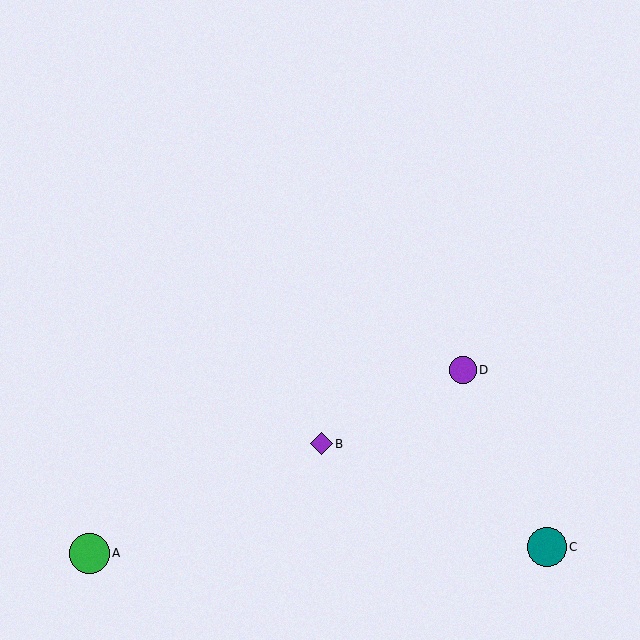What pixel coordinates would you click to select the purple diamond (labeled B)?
Click at (321, 444) to select the purple diamond B.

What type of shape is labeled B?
Shape B is a purple diamond.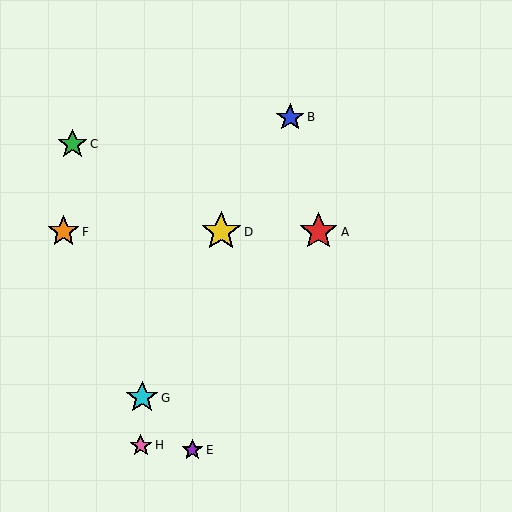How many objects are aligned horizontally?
3 objects (A, D, F) are aligned horizontally.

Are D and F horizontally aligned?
Yes, both are at y≈232.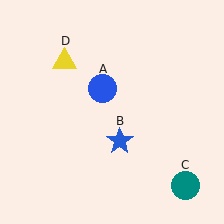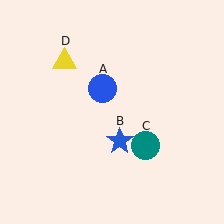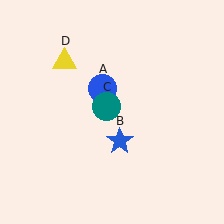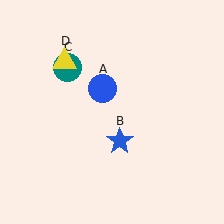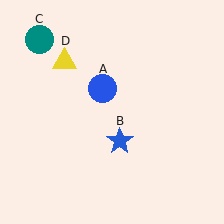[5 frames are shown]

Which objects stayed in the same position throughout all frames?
Blue circle (object A) and blue star (object B) and yellow triangle (object D) remained stationary.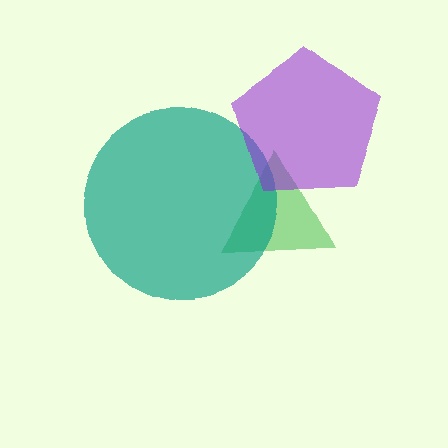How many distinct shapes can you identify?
There are 3 distinct shapes: a green triangle, a teal circle, a purple pentagon.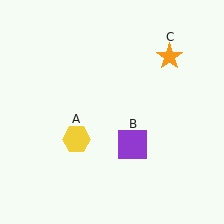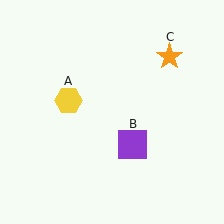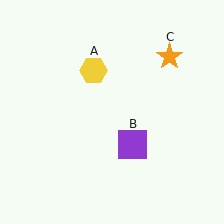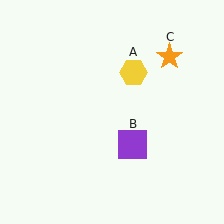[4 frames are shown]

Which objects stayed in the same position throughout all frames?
Purple square (object B) and orange star (object C) remained stationary.